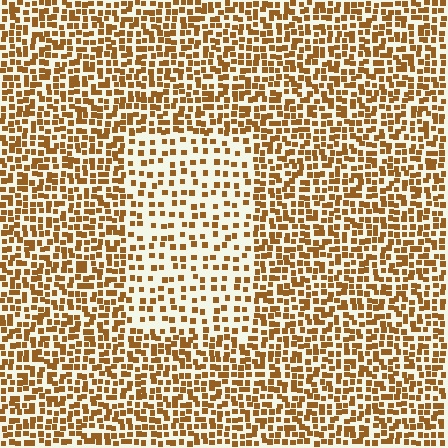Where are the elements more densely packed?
The elements are more densely packed outside the rectangle boundary.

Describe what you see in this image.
The image contains small brown elements arranged at two different densities. A rectangle-shaped region is visible where the elements are less densely packed than the surrounding area.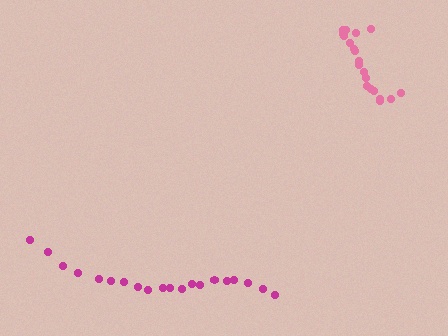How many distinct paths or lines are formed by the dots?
There are 2 distinct paths.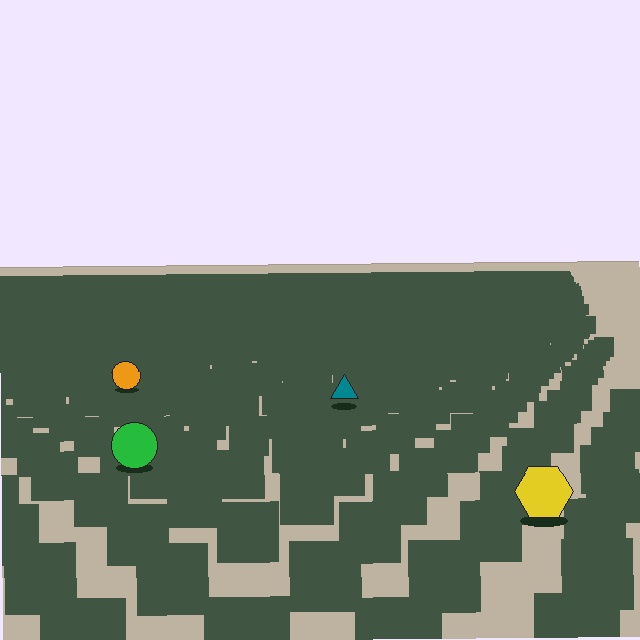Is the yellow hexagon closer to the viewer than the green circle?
Yes. The yellow hexagon is closer — you can tell from the texture gradient: the ground texture is coarser near it.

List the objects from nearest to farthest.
From nearest to farthest: the yellow hexagon, the green circle, the teal triangle, the orange circle.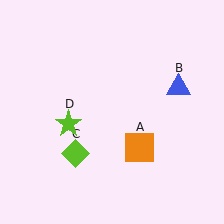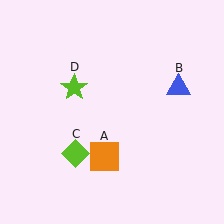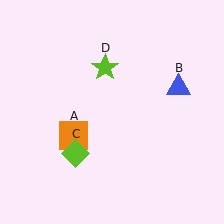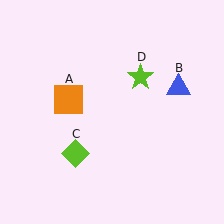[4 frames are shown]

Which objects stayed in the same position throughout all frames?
Blue triangle (object B) and lime diamond (object C) remained stationary.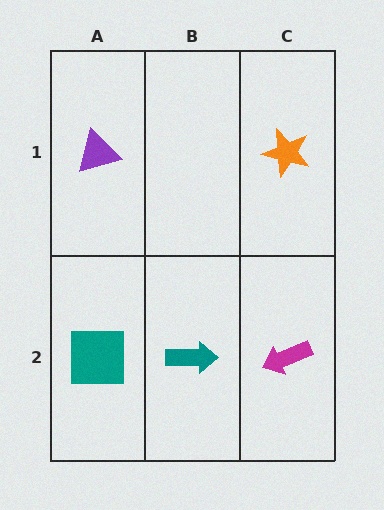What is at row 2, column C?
A magenta arrow.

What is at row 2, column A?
A teal square.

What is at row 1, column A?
A purple triangle.